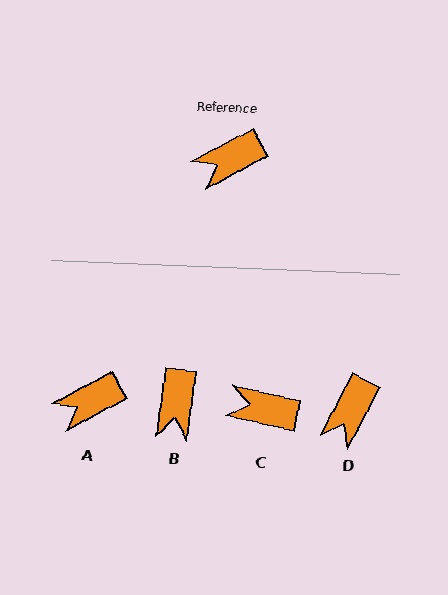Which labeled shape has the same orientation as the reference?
A.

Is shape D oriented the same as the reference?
No, it is off by about 35 degrees.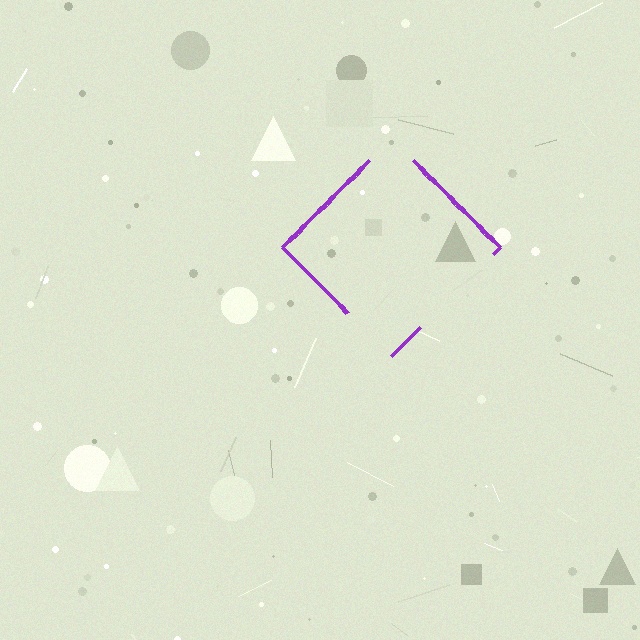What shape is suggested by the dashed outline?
The dashed outline suggests a diamond.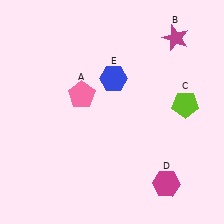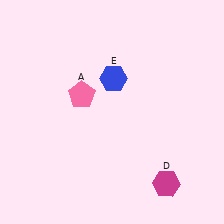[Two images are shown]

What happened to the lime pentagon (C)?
The lime pentagon (C) was removed in Image 2. It was in the top-right area of Image 1.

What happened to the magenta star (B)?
The magenta star (B) was removed in Image 2. It was in the top-right area of Image 1.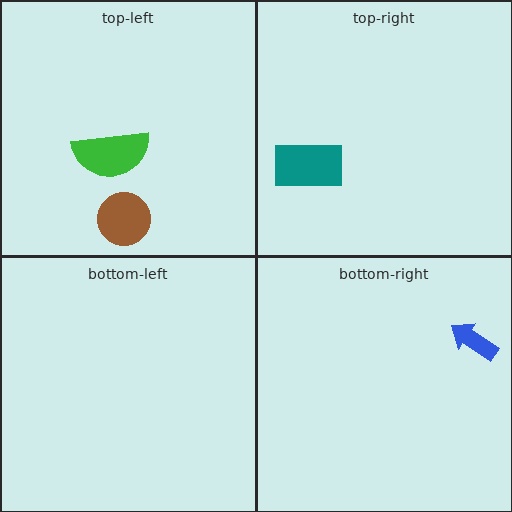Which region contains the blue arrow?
The bottom-right region.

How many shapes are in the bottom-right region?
1.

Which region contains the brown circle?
The top-left region.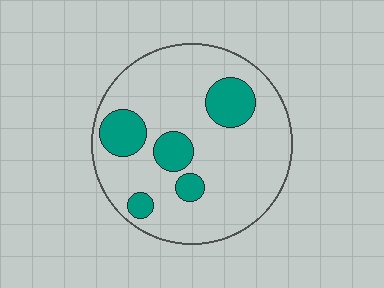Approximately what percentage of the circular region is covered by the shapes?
Approximately 20%.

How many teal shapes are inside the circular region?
5.